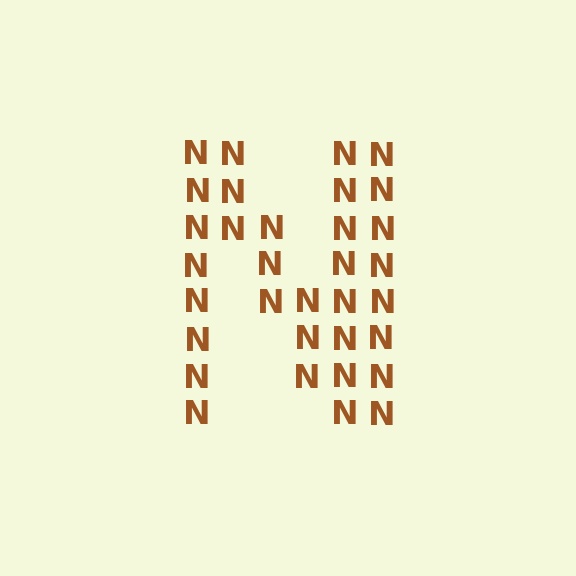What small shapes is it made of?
It is made of small letter N's.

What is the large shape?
The large shape is the letter N.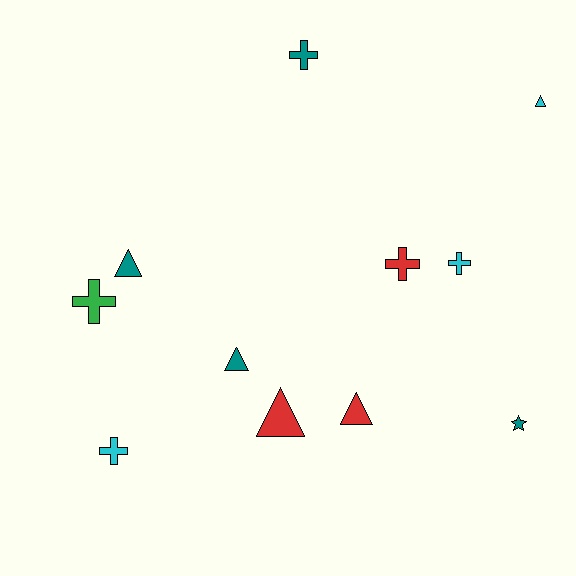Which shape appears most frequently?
Triangle, with 5 objects.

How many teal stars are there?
There is 1 teal star.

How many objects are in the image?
There are 11 objects.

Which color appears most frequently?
Teal, with 4 objects.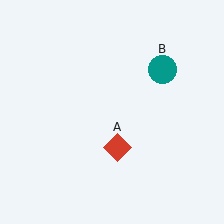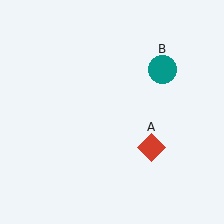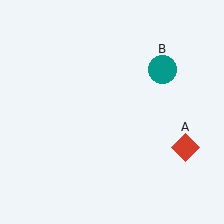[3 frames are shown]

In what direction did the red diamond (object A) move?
The red diamond (object A) moved right.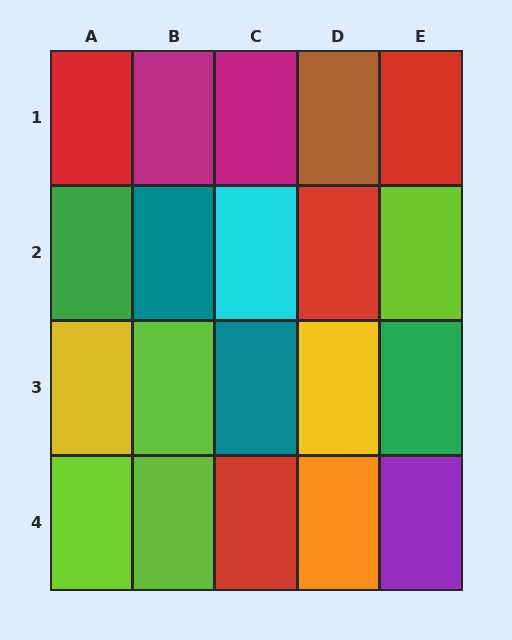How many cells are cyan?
1 cell is cyan.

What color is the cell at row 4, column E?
Purple.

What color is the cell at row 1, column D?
Brown.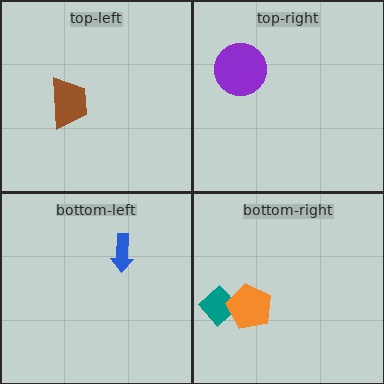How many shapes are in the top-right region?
1.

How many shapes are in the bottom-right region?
2.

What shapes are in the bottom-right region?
The teal diamond, the orange pentagon.